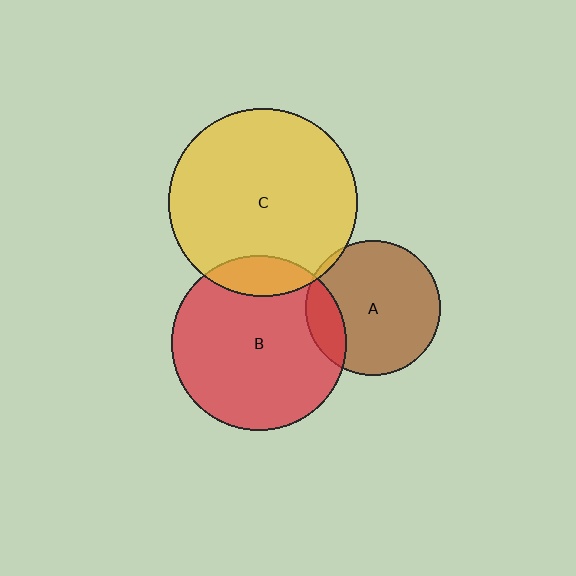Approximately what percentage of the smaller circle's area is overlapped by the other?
Approximately 15%.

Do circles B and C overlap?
Yes.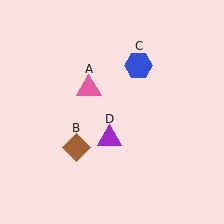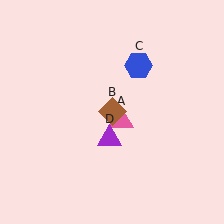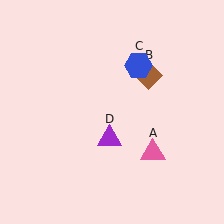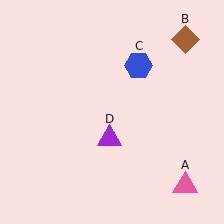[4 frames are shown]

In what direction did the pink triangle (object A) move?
The pink triangle (object A) moved down and to the right.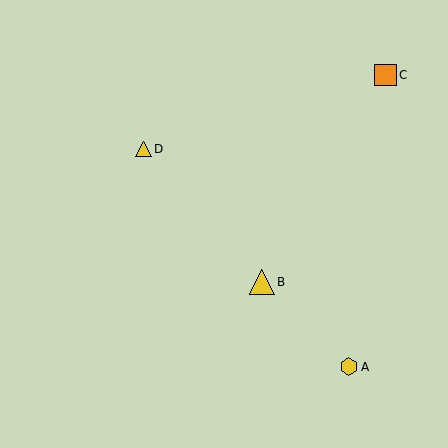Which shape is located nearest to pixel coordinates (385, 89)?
The orange square (labeled C) at (386, 75) is nearest to that location.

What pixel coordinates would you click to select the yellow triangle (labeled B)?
Click at (262, 282) to select the yellow triangle B.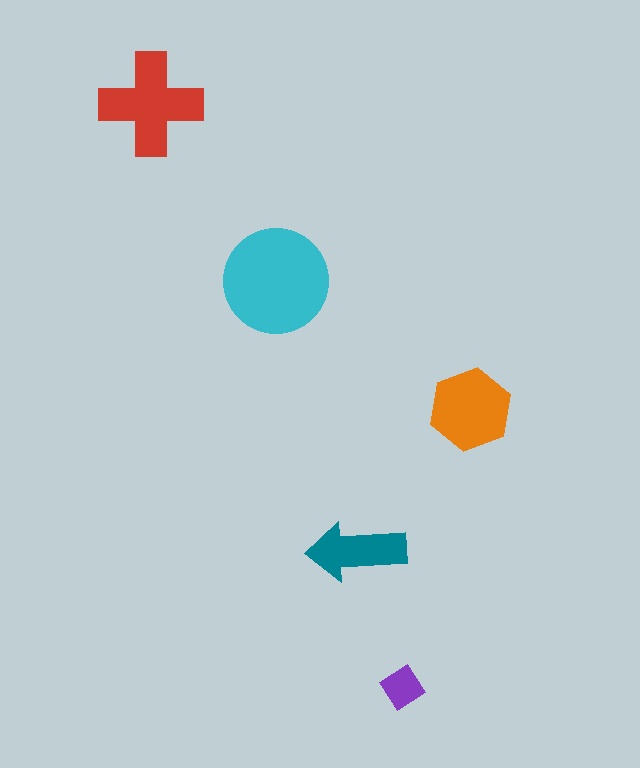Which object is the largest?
The cyan circle.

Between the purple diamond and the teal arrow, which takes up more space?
The teal arrow.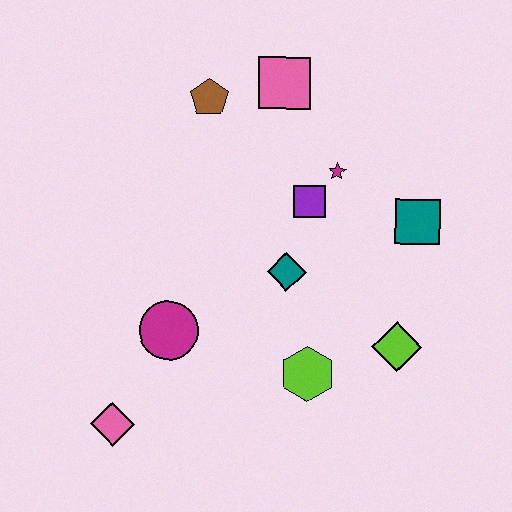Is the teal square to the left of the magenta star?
No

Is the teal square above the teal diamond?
Yes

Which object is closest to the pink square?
The brown pentagon is closest to the pink square.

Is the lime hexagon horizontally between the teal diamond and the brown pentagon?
No